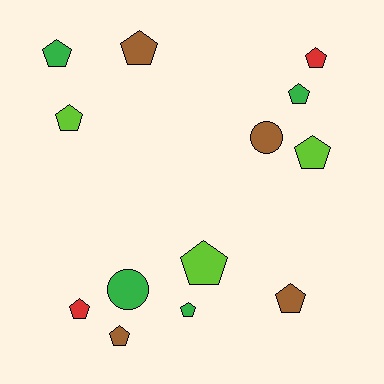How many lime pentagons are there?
There are 3 lime pentagons.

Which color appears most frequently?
Brown, with 4 objects.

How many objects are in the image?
There are 13 objects.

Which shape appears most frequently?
Pentagon, with 11 objects.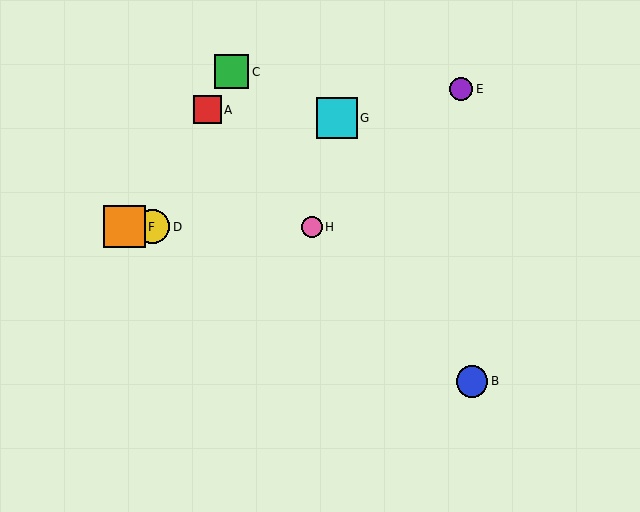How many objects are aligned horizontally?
3 objects (D, F, H) are aligned horizontally.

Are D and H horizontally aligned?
Yes, both are at y≈227.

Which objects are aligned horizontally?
Objects D, F, H are aligned horizontally.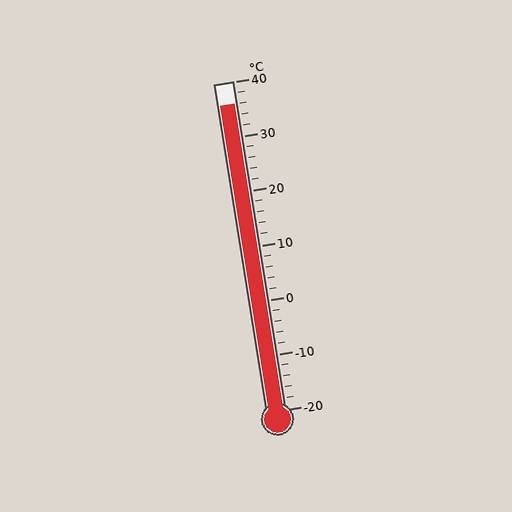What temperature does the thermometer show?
The thermometer shows approximately 36°C.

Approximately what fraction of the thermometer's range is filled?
The thermometer is filled to approximately 95% of its range.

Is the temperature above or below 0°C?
The temperature is above 0°C.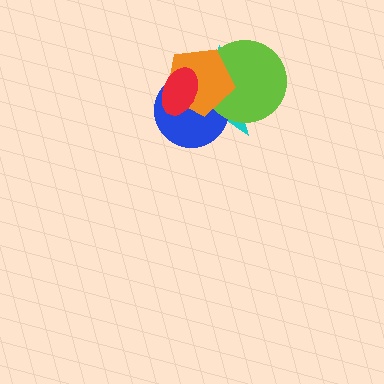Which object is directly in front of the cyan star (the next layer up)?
The blue circle is directly in front of the cyan star.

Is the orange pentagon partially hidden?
Yes, it is partially covered by another shape.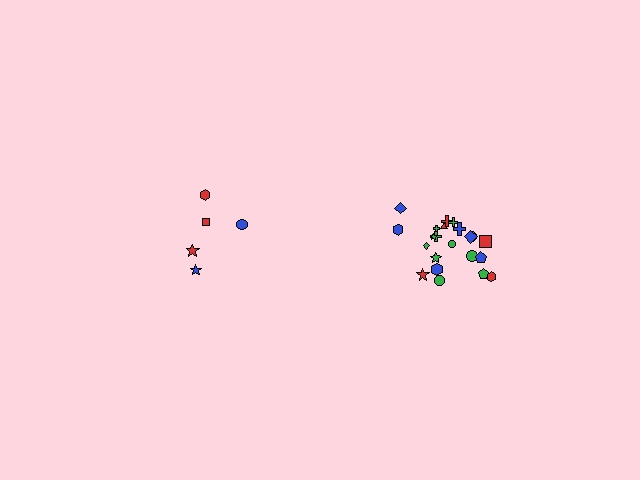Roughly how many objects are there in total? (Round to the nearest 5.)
Roughly 25 objects in total.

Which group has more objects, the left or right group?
The right group.